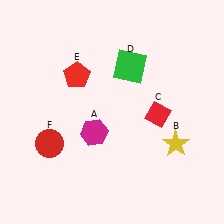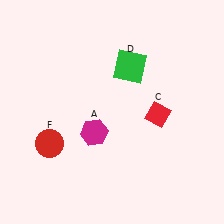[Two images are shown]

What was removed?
The yellow star (B), the red pentagon (E) were removed in Image 2.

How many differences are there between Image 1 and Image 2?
There are 2 differences between the two images.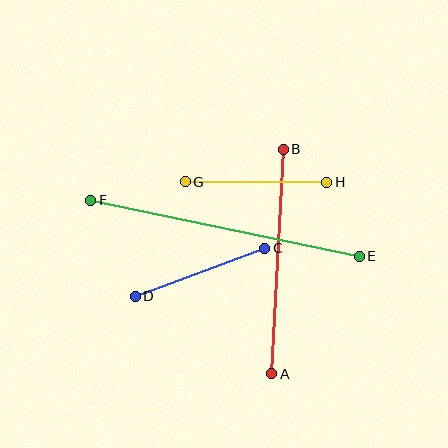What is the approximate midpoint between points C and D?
The midpoint is at approximately (200, 272) pixels.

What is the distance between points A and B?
The distance is approximately 225 pixels.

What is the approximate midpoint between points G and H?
The midpoint is at approximately (256, 182) pixels.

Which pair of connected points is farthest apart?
Points E and F are farthest apart.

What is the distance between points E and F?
The distance is approximately 274 pixels.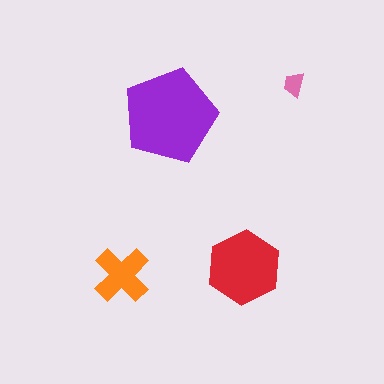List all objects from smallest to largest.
The pink trapezoid, the orange cross, the red hexagon, the purple pentagon.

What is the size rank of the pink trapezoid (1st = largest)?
4th.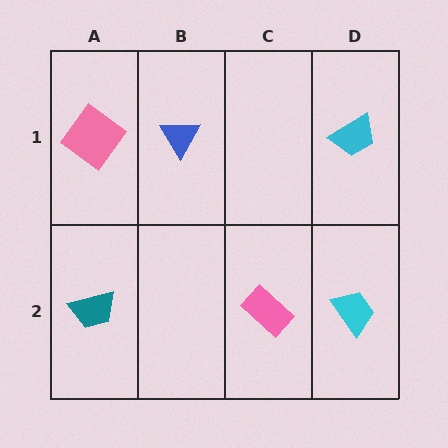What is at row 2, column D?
A cyan trapezoid.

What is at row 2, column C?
A pink rectangle.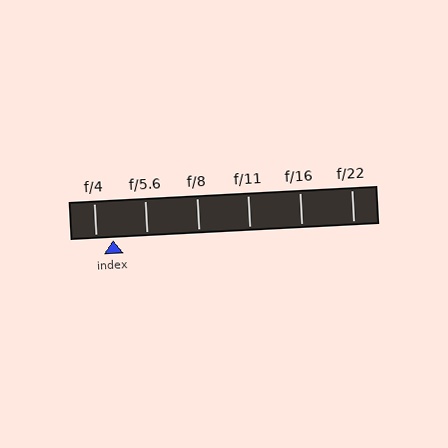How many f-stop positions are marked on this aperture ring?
There are 6 f-stop positions marked.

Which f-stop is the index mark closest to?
The index mark is closest to f/4.